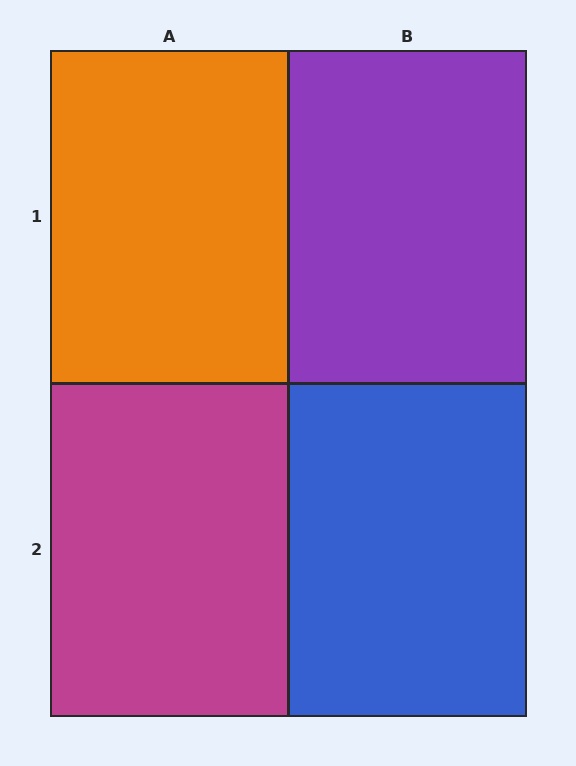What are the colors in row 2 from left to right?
Magenta, blue.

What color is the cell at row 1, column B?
Purple.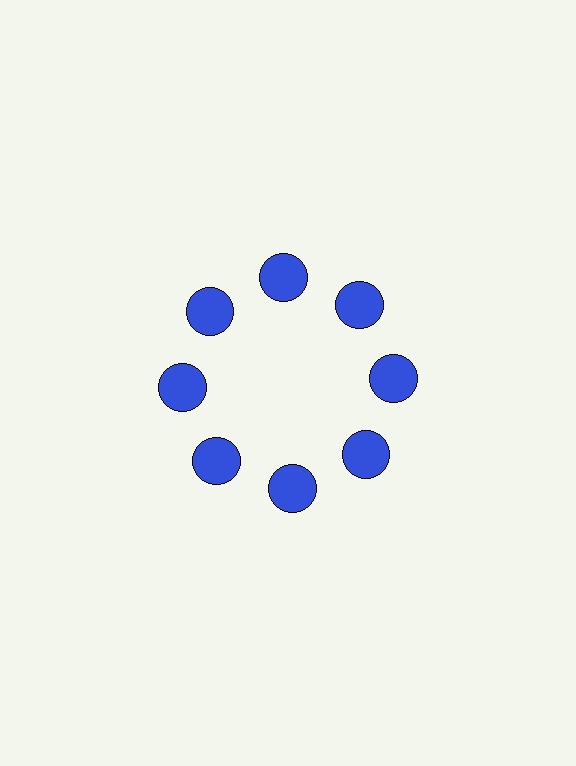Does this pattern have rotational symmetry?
Yes, this pattern has 8-fold rotational symmetry. It looks the same after rotating 45 degrees around the center.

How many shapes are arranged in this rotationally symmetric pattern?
There are 8 shapes, arranged in 8 groups of 1.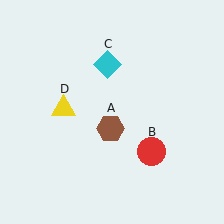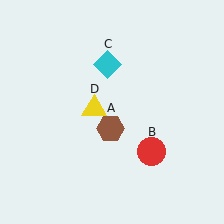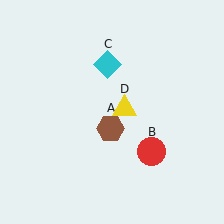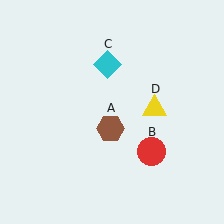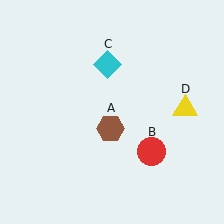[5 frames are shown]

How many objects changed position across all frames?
1 object changed position: yellow triangle (object D).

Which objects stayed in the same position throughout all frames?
Brown hexagon (object A) and red circle (object B) and cyan diamond (object C) remained stationary.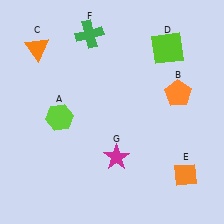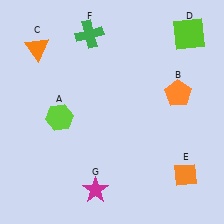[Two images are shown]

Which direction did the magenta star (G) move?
The magenta star (G) moved down.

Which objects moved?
The objects that moved are: the lime square (D), the magenta star (G).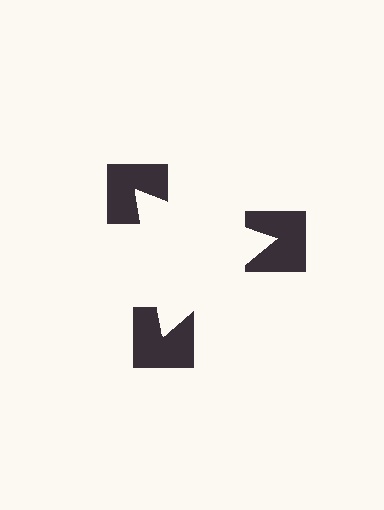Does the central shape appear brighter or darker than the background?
It typically appears slightly brighter than the background, even though no actual brightness change is drawn.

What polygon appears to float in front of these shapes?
An illusory triangle — its edges are inferred from the aligned wedge cuts in the notched squares, not physically drawn.